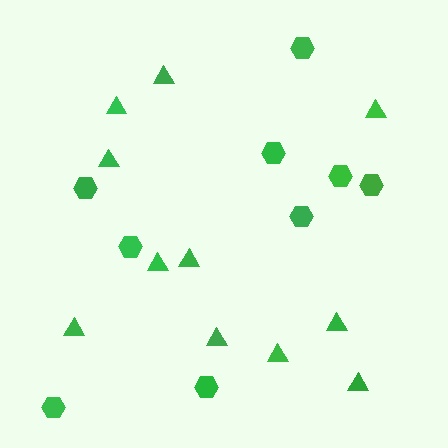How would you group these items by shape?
There are 2 groups: one group of hexagons (9) and one group of triangles (11).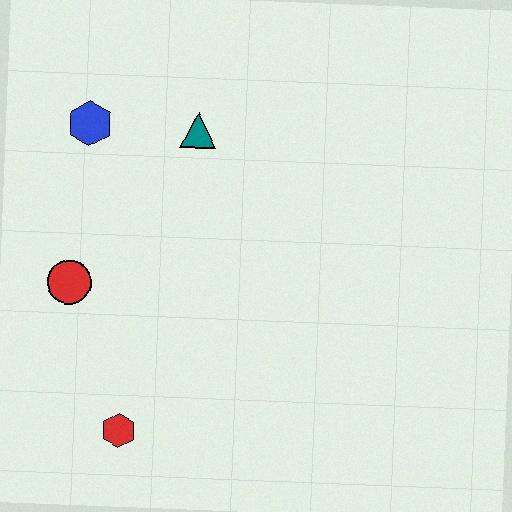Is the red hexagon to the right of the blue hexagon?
Yes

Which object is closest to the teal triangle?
The blue hexagon is closest to the teal triangle.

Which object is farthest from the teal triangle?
The red hexagon is farthest from the teal triangle.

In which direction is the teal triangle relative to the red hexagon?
The teal triangle is above the red hexagon.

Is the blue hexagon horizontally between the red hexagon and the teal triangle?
No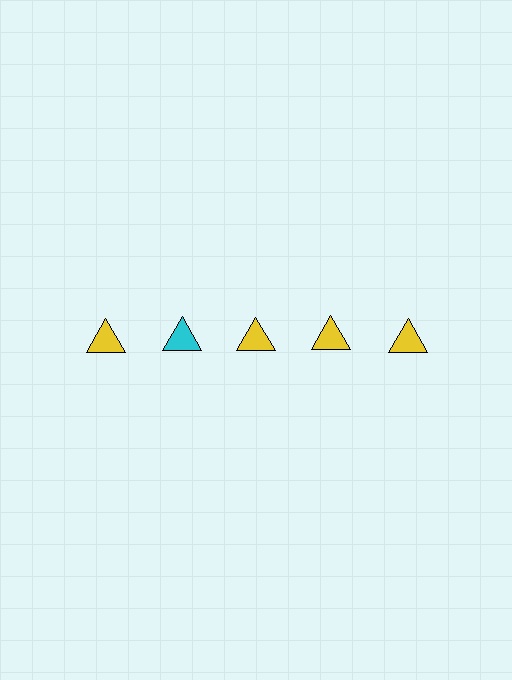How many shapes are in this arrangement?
There are 5 shapes arranged in a grid pattern.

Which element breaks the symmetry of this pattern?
The cyan triangle in the top row, second from left column breaks the symmetry. All other shapes are yellow triangles.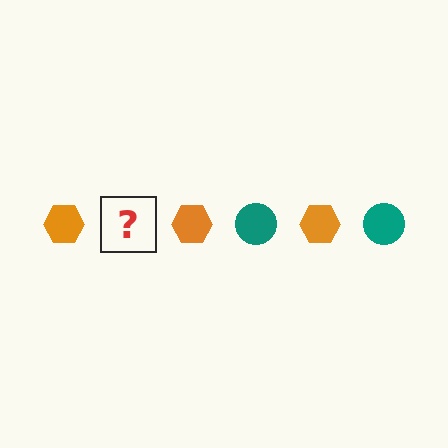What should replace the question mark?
The question mark should be replaced with a teal circle.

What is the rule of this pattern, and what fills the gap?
The rule is that the pattern alternates between orange hexagon and teal circle. The gap should be filled with a teal circle.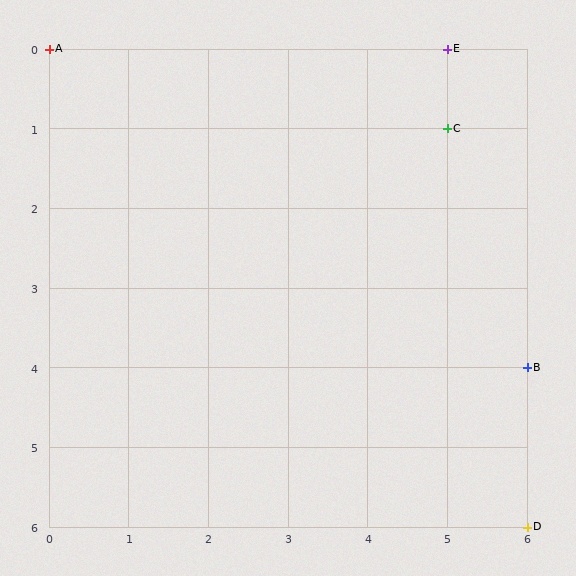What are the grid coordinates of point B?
Point B is at grid coordinates (6, 4).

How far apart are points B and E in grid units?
Points B and E are 1 column and 4 rows apart (about 4.1 grid units diagonally).